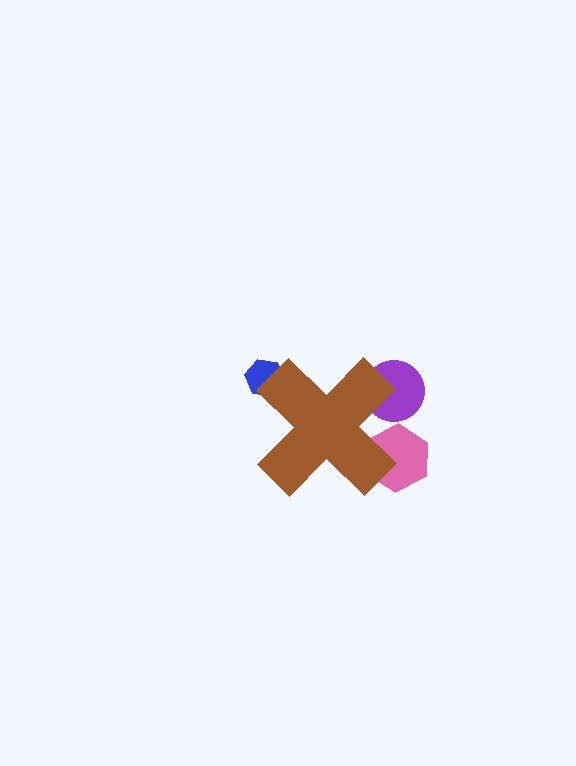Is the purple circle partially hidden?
Yes, the purple circle is partially hidden behind the brown cross.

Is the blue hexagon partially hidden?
Yes, the blue hexagon is partially hidden behind the brown cross.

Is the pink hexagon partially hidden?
Yes, the pink hexagon is partially hidden behind the brown cross.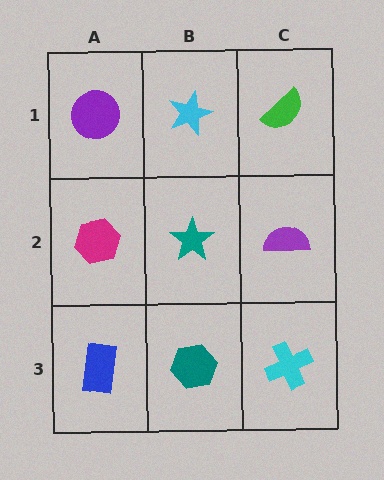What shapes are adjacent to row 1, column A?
A magenta hexagon (row 2, column A), a cyan star (row 1, column B).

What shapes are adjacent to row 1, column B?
A teal star (row 2, column B), a purple circle (row 1, column A), a green semicircle (row 1, column C).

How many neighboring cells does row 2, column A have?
3.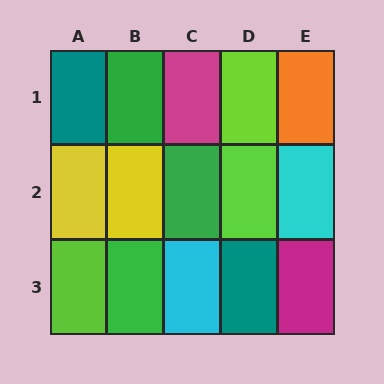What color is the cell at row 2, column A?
Yellow.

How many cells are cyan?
2 cells are cyan.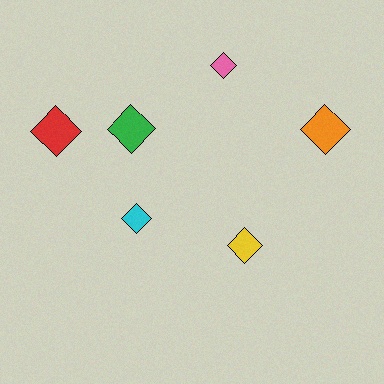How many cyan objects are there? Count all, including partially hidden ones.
There is 1 cyan object.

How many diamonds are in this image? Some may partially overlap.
There are 6 diamonds.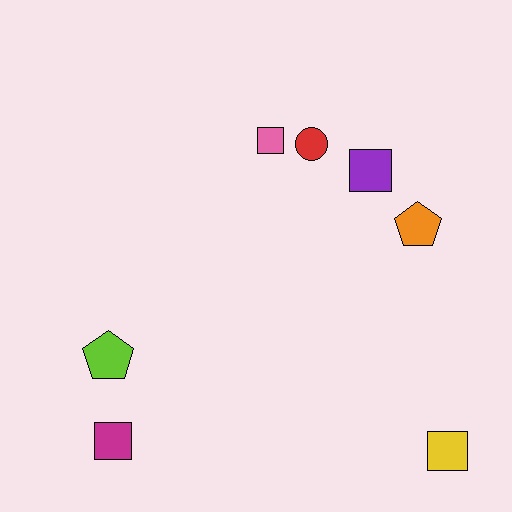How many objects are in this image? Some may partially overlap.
There are 7 objects.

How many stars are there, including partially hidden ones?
There are no stars.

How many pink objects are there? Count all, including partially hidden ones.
There is 1 pink object.